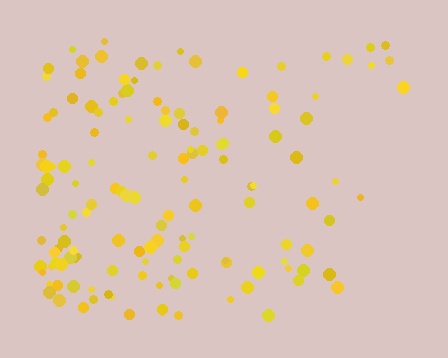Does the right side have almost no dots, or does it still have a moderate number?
Still a moderate number, just noticeably fewer than the left.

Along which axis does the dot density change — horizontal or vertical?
Horizontal.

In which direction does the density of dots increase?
From right to left, with the left side densest.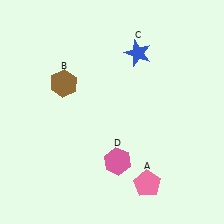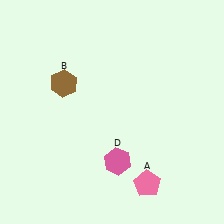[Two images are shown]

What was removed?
The blue star (C) was removed in Image 2.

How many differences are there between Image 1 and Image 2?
There is 1 difference between the two images.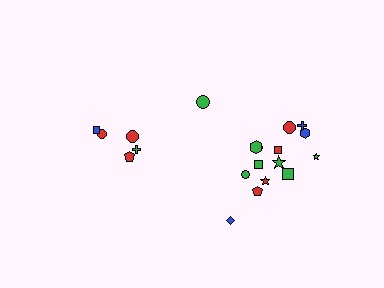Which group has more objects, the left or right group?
The right group.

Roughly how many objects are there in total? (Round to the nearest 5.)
Roughly 20 objects in total.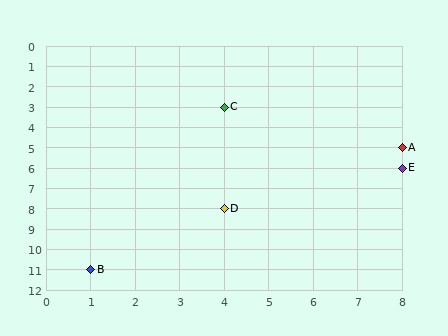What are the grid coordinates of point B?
Point B is at grid coordinates (1, 11).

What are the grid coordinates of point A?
Point A is at grid coordinates (8, 5).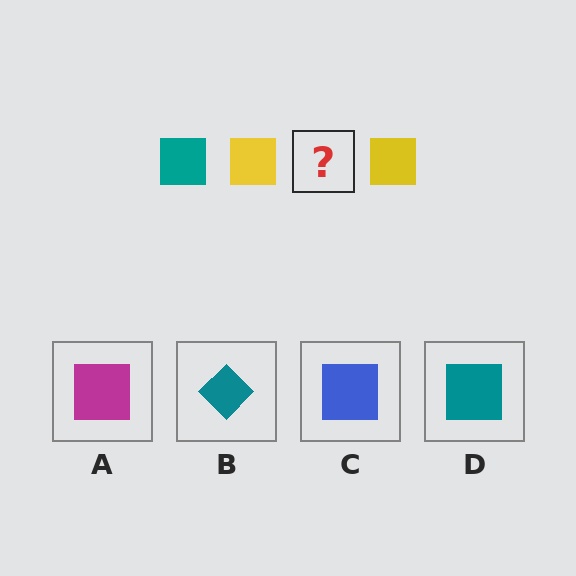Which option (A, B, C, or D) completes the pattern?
D.